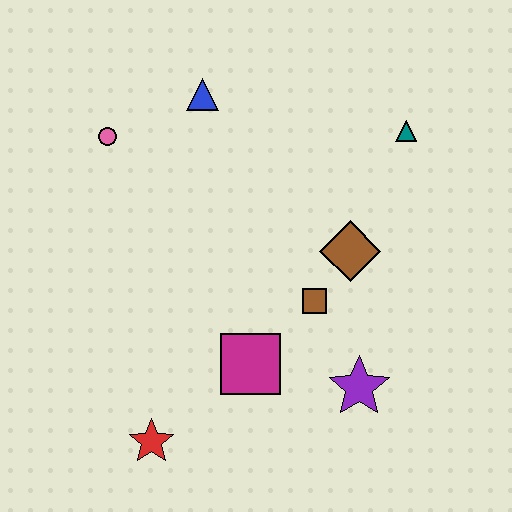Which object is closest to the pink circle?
The blue triangle is closest to the pink circle.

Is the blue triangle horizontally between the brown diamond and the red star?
Yes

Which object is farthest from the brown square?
The pink circle is farthest from the brown square.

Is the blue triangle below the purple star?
No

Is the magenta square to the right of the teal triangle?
No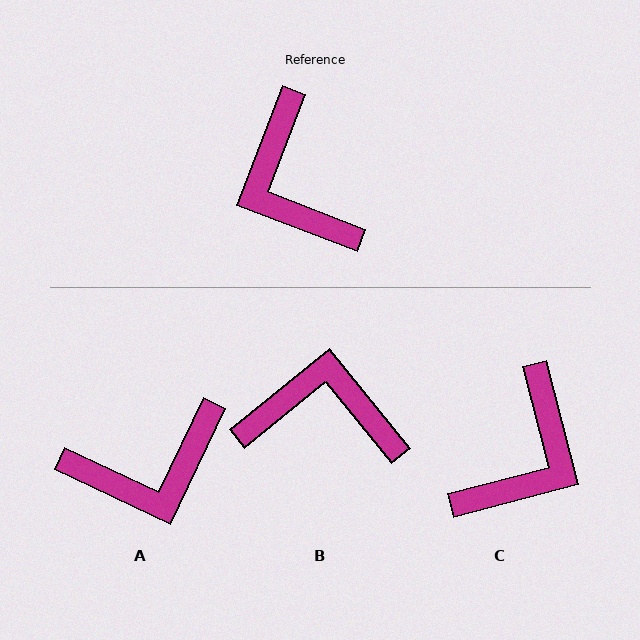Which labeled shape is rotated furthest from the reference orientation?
C, about 125 degrees away.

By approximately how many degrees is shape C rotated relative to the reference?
Approximately 125 degrees counter-clockwise.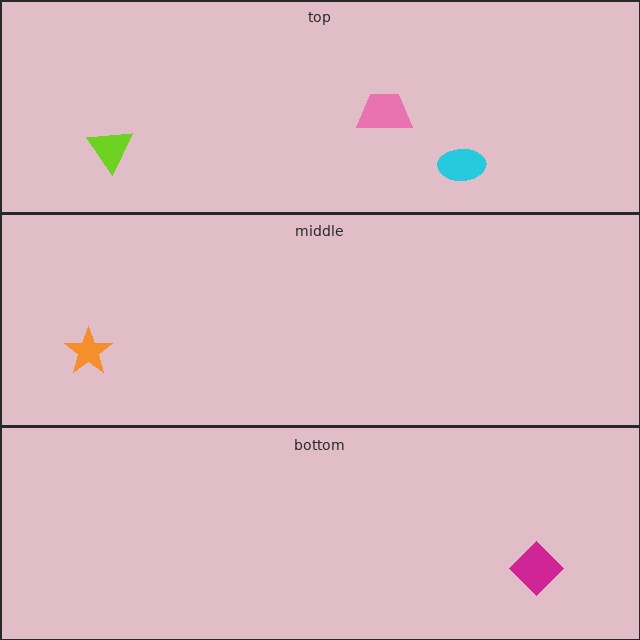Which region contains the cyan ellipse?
The top region.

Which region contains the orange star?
The middle region.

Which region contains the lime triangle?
The top region.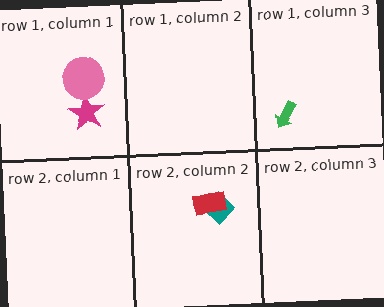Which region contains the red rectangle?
The row 2, column 2 region.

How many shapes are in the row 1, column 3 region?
1.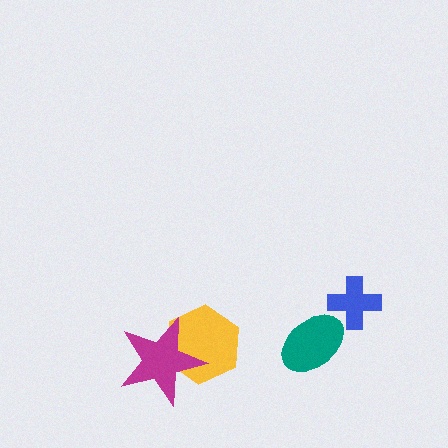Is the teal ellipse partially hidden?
No, no other shape covers it.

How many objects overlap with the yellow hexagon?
1 object overlaps with the yellow hexagon.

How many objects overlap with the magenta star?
1 object overlaps with the magenta star.